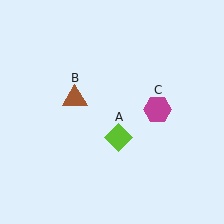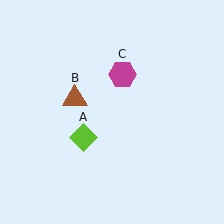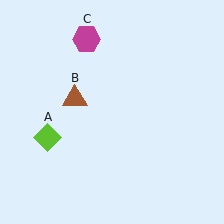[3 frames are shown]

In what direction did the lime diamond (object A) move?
The lime diamond (object A) moved left.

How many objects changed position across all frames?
2 objects changed position: lime diamond (object A), magenta hexagon (object C).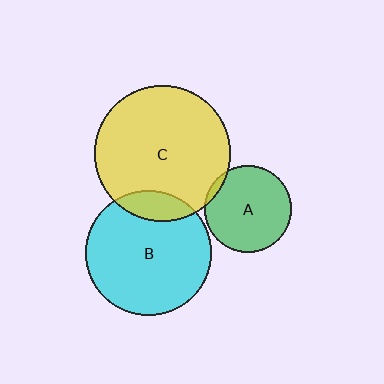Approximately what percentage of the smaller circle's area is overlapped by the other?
Approximately 15%.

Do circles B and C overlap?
Yes.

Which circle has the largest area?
Circle C (yellow).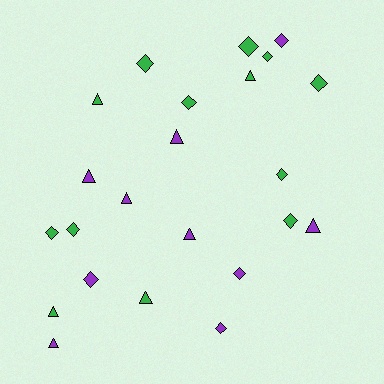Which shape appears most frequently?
Diamond, with 13 objects.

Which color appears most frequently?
Green, with 13 objects.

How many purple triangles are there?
There are 6 purple triangles.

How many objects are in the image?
There are 23 objects.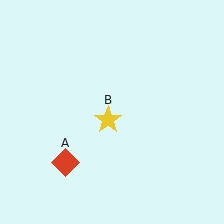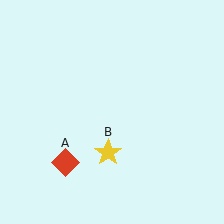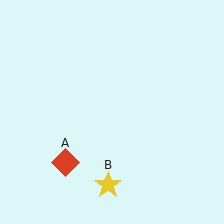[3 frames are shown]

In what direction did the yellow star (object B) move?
The yellow star (object B) moved down.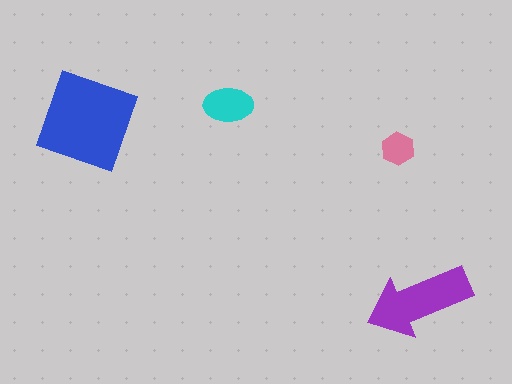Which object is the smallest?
The pink hexagon.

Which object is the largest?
The blue diamond.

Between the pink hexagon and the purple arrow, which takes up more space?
The purple arrow.